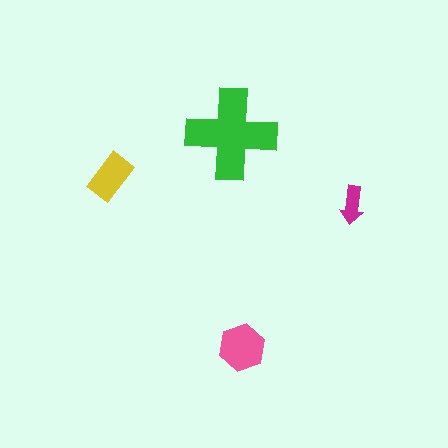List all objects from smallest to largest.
The magenta arrow, the yellow rectangle, the pink hexagon, the green cross.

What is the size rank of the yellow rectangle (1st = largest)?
3rd.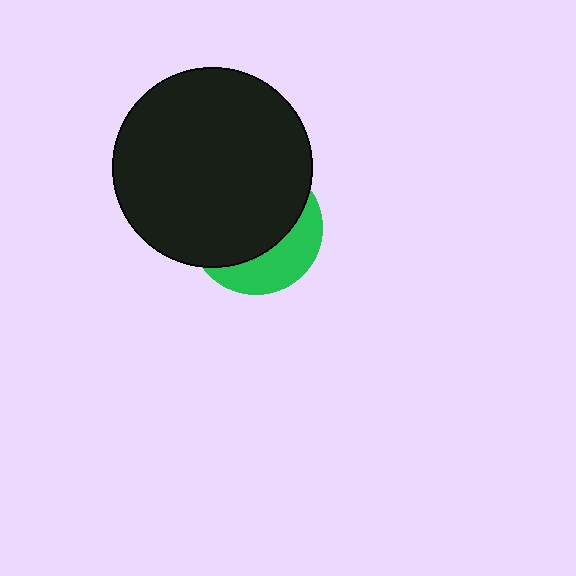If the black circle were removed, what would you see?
You would see the complete green circle.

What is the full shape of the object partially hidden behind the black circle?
The partially hidden object is a green circle.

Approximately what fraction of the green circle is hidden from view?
Roughly 67% of the green circle is hidden behind the black circle.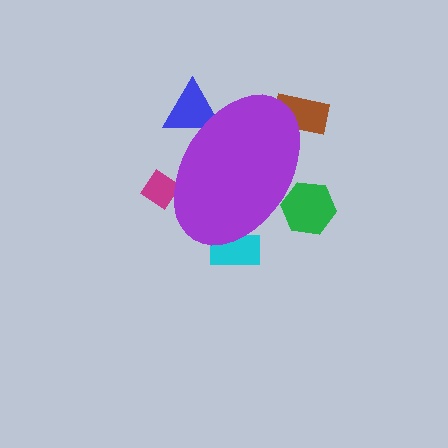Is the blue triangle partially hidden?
Yes, the blue triangle is partially hidden behind the purple ellipse.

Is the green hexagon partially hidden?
Yes, the green hexagon is partially hidden behind the purple ellipse.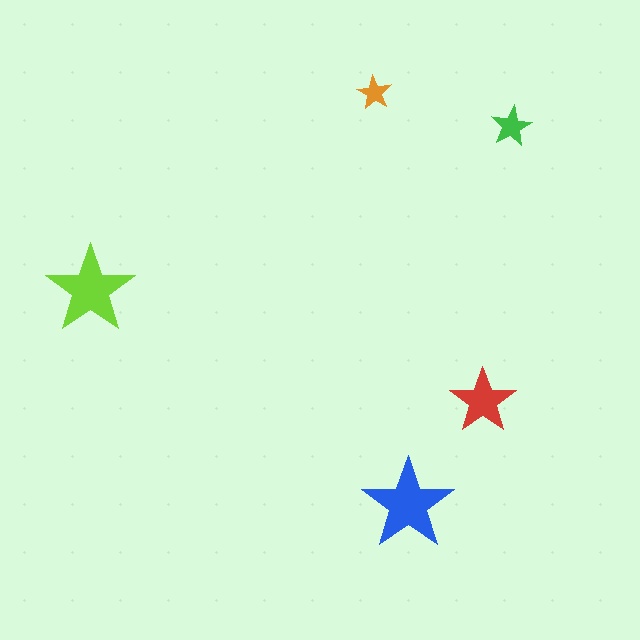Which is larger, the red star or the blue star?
The blue one.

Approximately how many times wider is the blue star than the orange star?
About 2.5 times wider.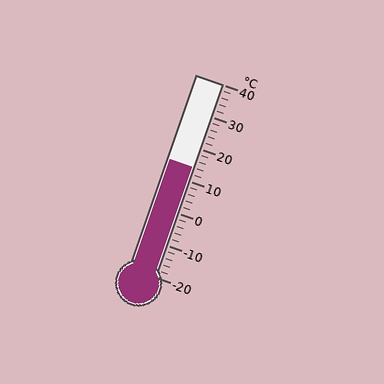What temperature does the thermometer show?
The thermometer shows approximately 14°C.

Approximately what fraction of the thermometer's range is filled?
The thermometer is filled to approximately 55% of its range.